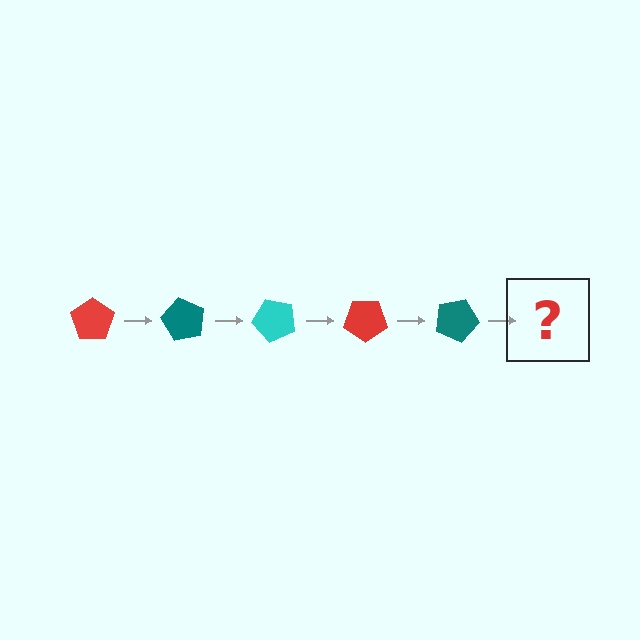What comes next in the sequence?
The next element should be a cyan pentagon, rotated 300 degrees from the start.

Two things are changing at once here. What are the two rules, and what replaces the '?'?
The two rules are that it rotates 60 degrees each step and the color cycles through red, teal, and cyan. The '?' should be a cyan pentagon, rotated 300 degrees from the start.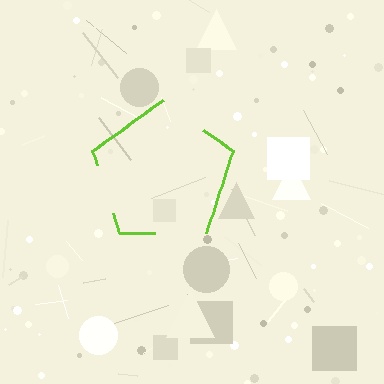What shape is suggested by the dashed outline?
The dashed outline suggests a pentagon.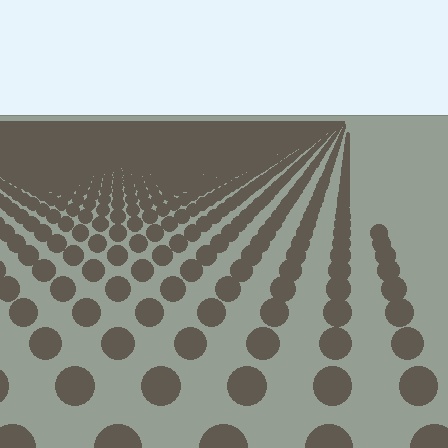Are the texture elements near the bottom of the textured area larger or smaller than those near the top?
Larger. Near the bottom, elements are closer to the viewer and appear at a bigger on-screen size.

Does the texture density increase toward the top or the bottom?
Density increases toward the top.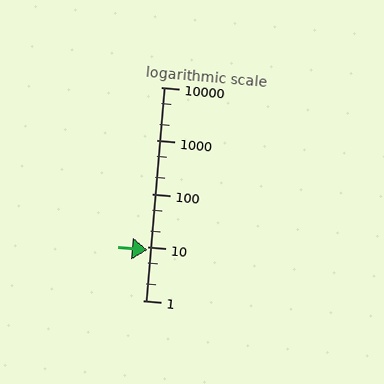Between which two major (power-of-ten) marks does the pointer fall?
The pointer is between 1 and 10.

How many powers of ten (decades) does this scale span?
The scale spans 4 decades, from 1 to 10000.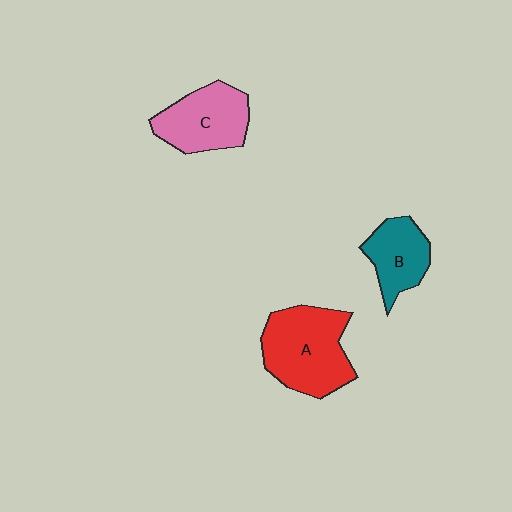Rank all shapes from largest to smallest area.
From largest to smallest: A (red), C (pink), B (teal).